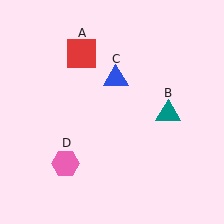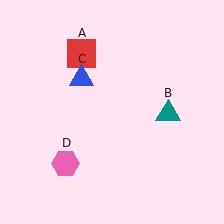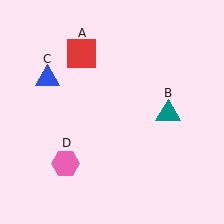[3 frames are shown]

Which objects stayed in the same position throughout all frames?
Red square (object A) and teal triangle (object B) and pink hexagon (object D) remained stationary.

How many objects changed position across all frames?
1 object changed position: blue triangle (object C).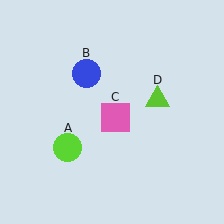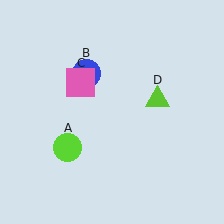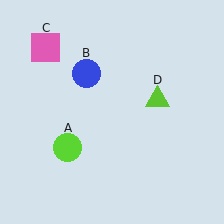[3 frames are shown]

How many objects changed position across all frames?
1 object changed position: pink square (object C).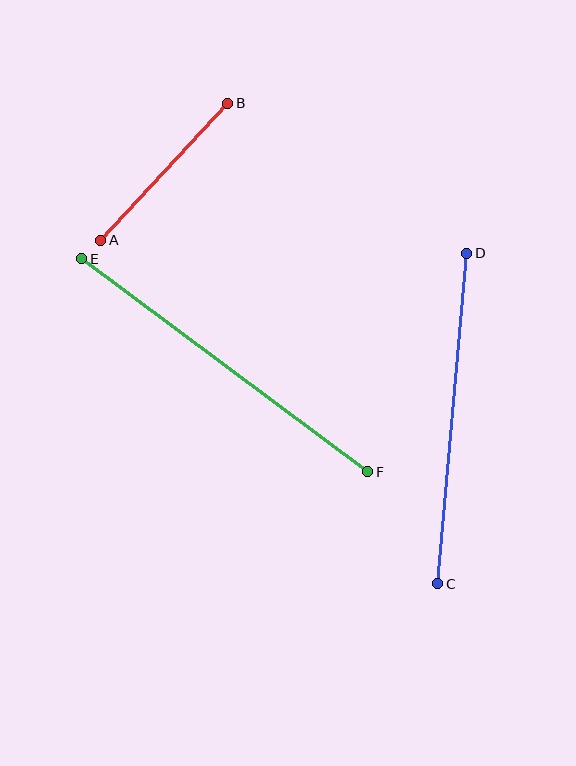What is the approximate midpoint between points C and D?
The midpoint is at approximately (452, 419) pixels.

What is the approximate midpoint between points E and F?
The midpoint is at approximately (225, 365) pixels.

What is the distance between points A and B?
The distance is approximately 187 pixels.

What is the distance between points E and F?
The distance is approximately 356 pixels.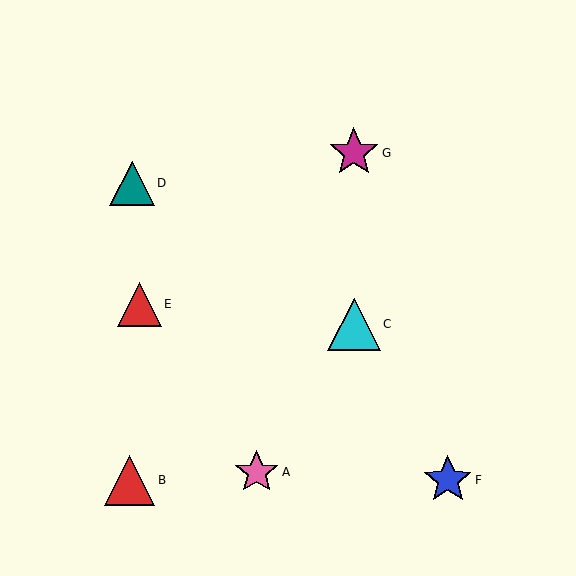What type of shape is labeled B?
Shape B is a red triangle.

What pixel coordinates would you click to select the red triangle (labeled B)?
Click at (130, 480) to select the red triangle B.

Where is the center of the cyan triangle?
The center of the cyan triangle is at (354, 324).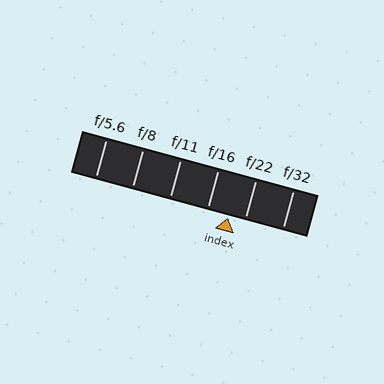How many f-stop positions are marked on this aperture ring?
There are 6 f-stop positions marked.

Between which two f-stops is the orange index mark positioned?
The index mark is between f/16 and f/22.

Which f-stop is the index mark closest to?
The index mark is closest to f/22.